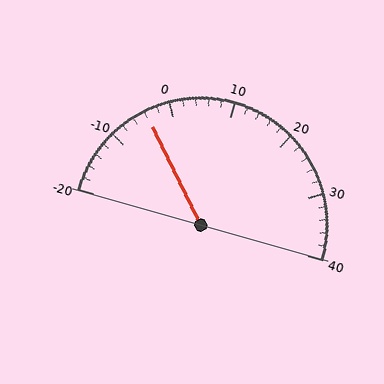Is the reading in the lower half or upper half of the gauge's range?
The reading is in the lower half of the range (-20 to 40).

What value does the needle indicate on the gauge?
The needle indicates approximately -4.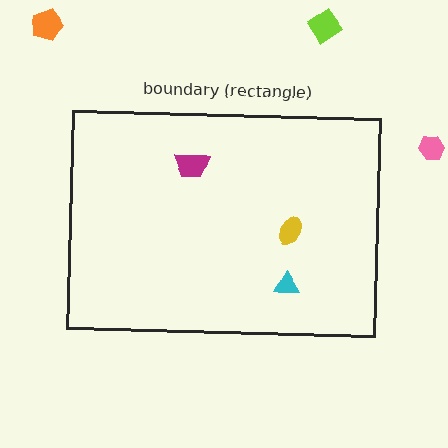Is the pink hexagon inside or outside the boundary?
Outside.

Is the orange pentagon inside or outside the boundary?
Outside.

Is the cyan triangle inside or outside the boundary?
Inside.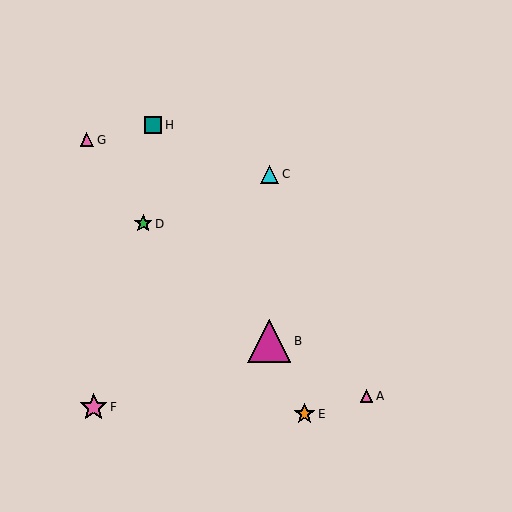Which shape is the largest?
The magenta triangle (labeled B) is the largest.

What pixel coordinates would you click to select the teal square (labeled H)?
Click at (153, 125) to select the teal square H.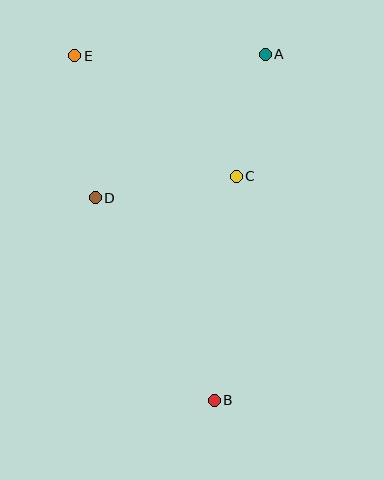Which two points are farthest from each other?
Points B and E are farthest from each other.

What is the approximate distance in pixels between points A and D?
The distance between A and D is approximately 222 pixels.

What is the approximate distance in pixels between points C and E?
The distance between C and E is approximately 201 pixels.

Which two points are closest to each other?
Points A and C are closest to each other.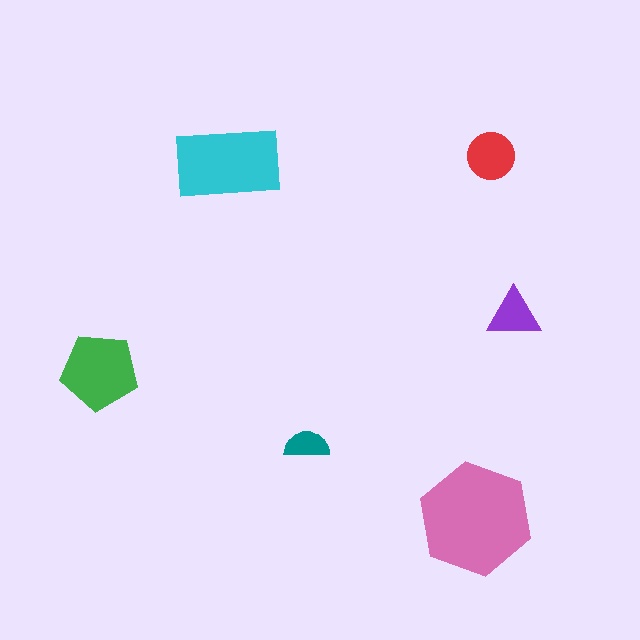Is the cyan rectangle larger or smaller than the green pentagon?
Larger.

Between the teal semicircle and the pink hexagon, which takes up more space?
The pink hexagon.